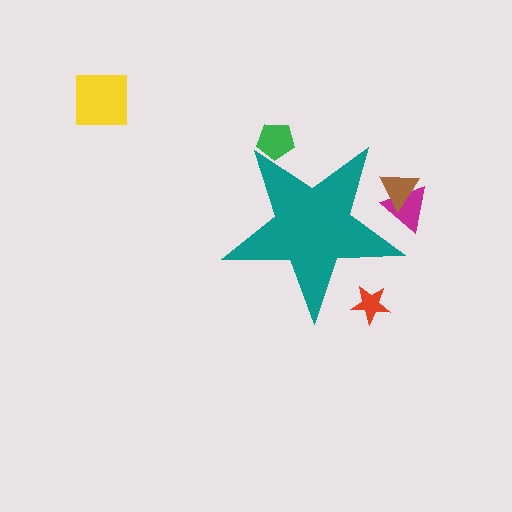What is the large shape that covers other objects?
A teal star.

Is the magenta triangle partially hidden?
Yes, the magenta triangle is partially hidden behind the teal star.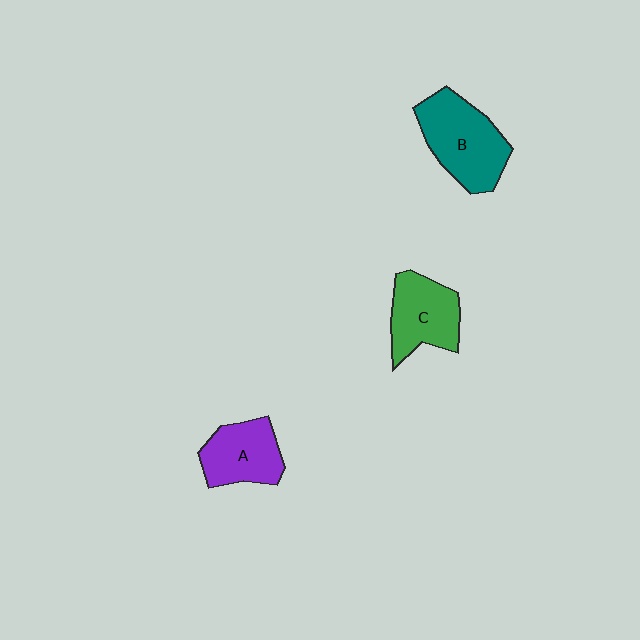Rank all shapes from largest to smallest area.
From largest to smallest: B (teal), C (green), A (purple).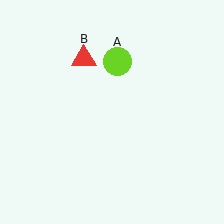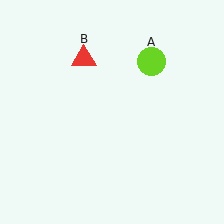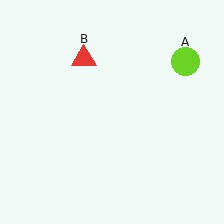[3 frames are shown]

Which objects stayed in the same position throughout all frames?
Red triangle (object B) remained stationary.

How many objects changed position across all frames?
1 object changed position: lime circle (object A).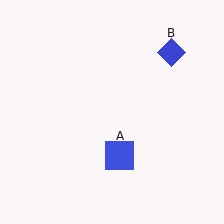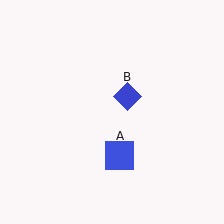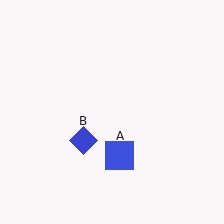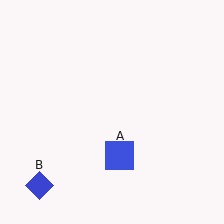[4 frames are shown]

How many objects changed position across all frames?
1 object changed position: blue diamond (object B).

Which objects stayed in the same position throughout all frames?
Blue square (object A) remained stationary.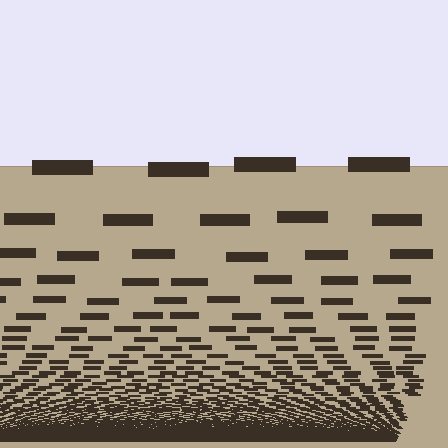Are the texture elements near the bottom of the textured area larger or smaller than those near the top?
Smaller. The gradient is inverted — elements near the bottom are smaller and denser.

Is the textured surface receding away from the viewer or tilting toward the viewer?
The surface appears to tilt toward the viewer. Texture elements get larger and sparser toward the top.